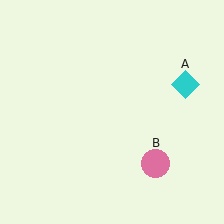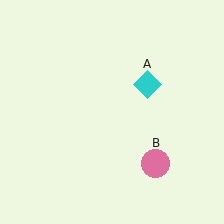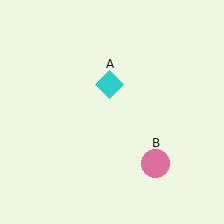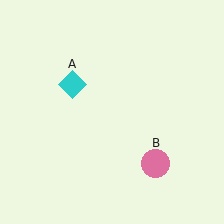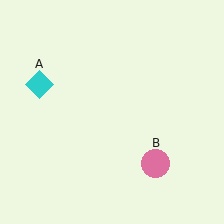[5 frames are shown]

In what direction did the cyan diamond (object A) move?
The cyan diamond (object A) moved left.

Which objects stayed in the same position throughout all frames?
Pink circle (object B) remained stationary.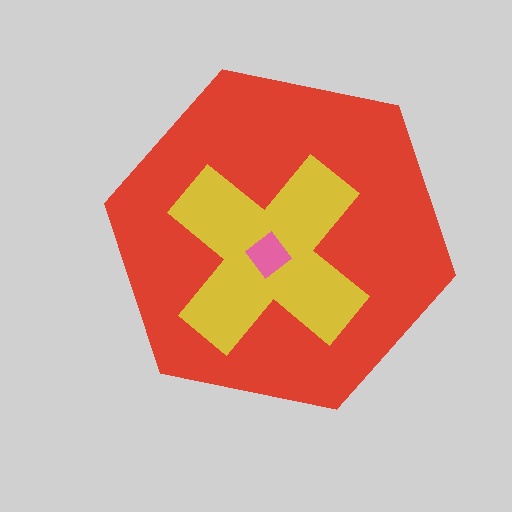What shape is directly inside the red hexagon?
The yellow cross.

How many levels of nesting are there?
3.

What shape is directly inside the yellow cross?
The pink diamond.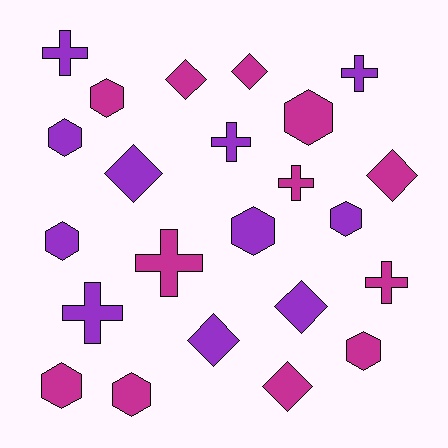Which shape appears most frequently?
Hexagon, with 9 objects.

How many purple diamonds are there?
There are 3 purple diamonds.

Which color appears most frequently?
Magenta, with 12 objects.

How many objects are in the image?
There are 23 objects.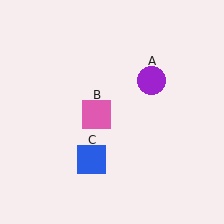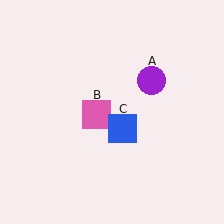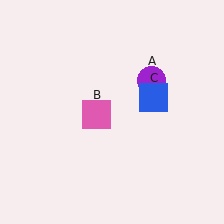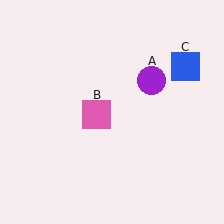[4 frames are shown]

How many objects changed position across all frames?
1 object changed position: blue square (object C).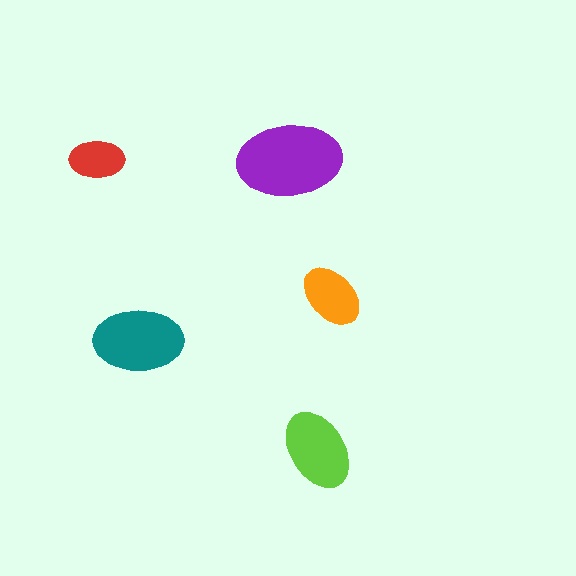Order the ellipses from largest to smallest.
the purple one, the teal one, the lime one, the orange one, the red one.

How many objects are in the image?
There are 5 objects in the image.